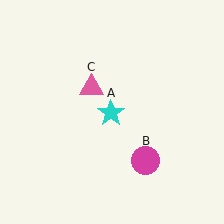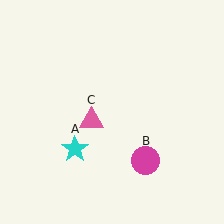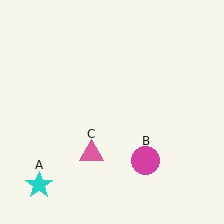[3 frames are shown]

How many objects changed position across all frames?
2 objects changed position: cyan star (object A), pink triangle (object C).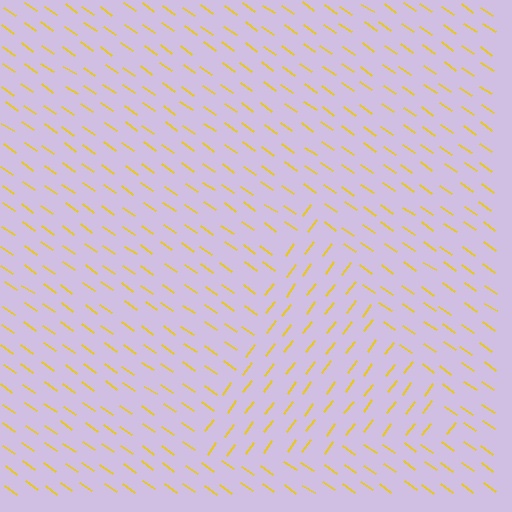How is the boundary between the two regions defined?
The boundary is defined purely by a change in line orientation (approximately 89 degrees difference). All lines are the same color and thickness.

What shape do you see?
I see a triangle.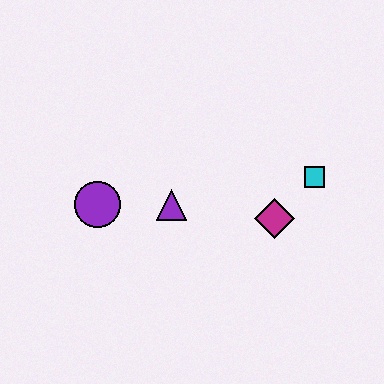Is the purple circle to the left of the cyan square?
Yes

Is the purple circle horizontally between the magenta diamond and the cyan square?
No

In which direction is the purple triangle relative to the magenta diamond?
The purple triangle is to the left of the magenta diamond.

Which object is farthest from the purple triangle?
The cyan square is farthest from the purple triangle.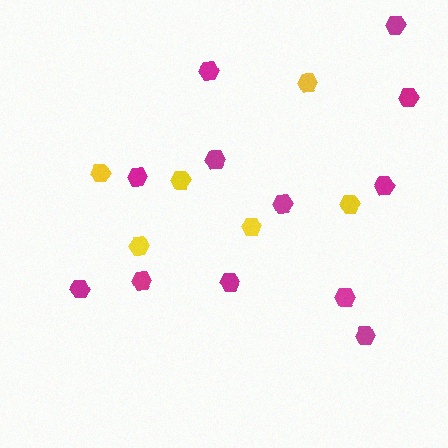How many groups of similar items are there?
There are 2 groups: one group of yellow hexagons (6) and one group of magenta hexagons (12).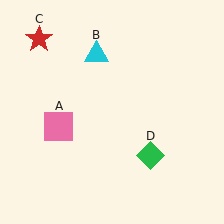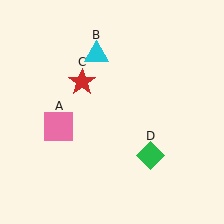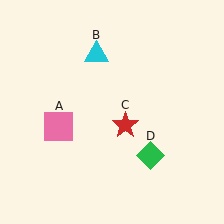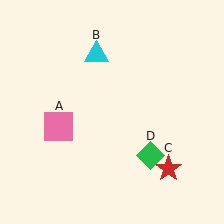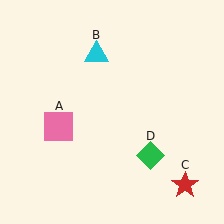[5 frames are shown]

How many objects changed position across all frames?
1 object changed position: red star (object C).